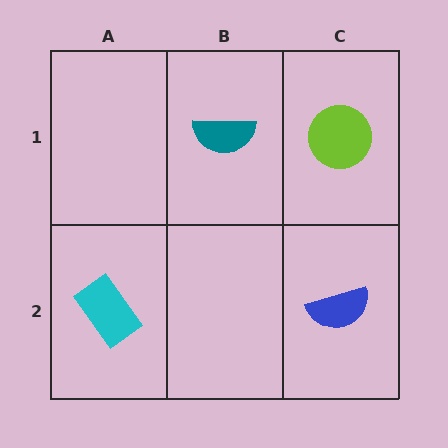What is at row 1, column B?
A teal semicircle.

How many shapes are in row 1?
2 shapes.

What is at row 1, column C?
A lime circle.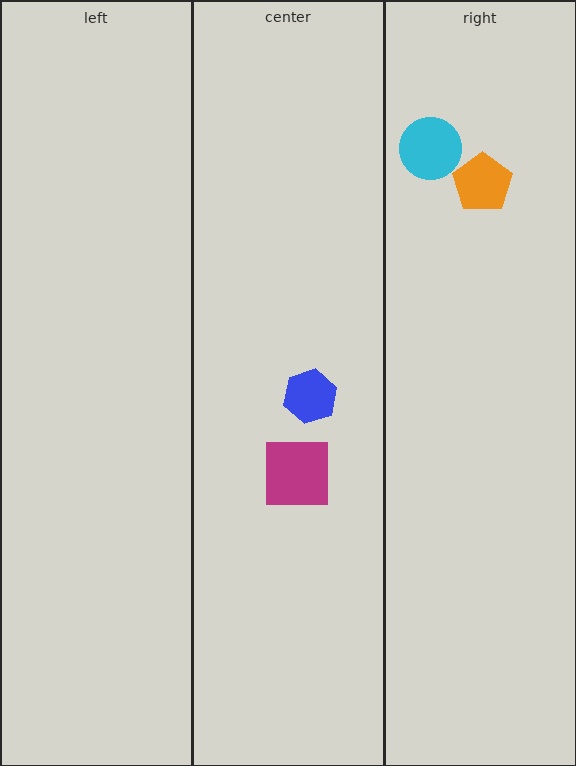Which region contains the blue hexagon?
The center region.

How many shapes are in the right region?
2.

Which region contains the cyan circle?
The right region.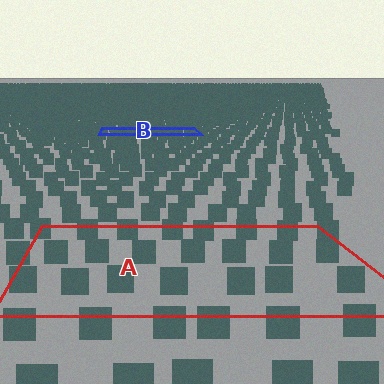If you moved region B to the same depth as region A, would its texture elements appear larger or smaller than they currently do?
They would appear larger. At a closer depth, the same texture elements are projected at a bigger on-screen size.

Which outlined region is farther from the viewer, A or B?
Region B is farther from the viewer — the texture elements inside it appear smaller and more densely packed.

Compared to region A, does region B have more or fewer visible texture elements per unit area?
Region B has more texture elements per unit area — they are packed more densely because it is farther away.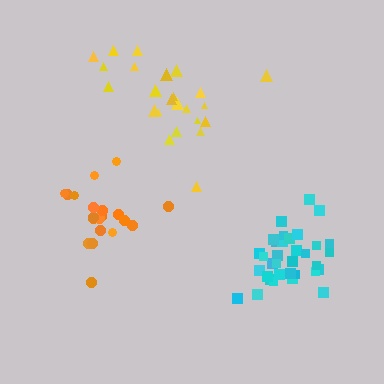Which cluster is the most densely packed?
Cyan.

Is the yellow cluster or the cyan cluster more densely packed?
Cyan.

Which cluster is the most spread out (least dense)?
Yellow.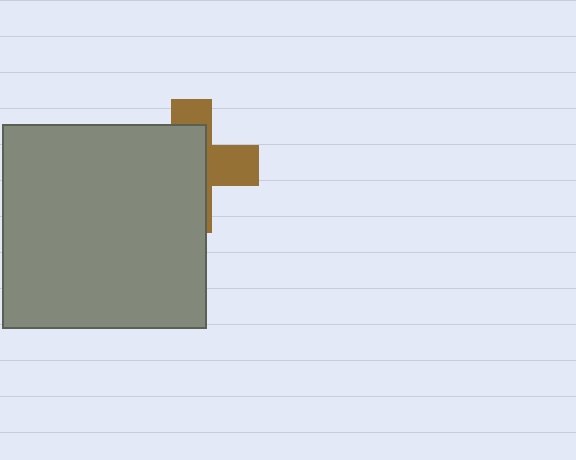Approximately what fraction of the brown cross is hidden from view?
Roughly 64% of the brown cross is hidden behind the gray square.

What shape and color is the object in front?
The object in front is a gray square.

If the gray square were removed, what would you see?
You would see the complete brown cross.